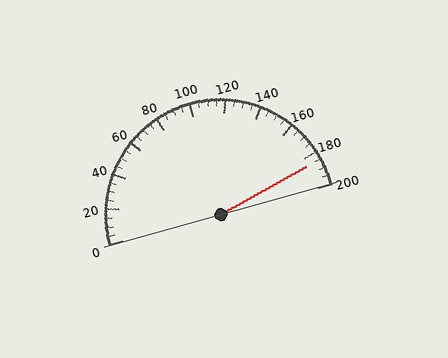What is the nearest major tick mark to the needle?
The nearest major tick mark is 180.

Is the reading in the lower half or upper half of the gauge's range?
The reading is in the upper half of the range (0 to 200).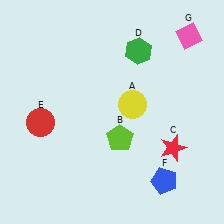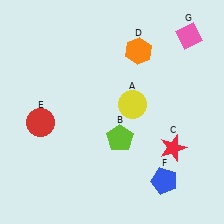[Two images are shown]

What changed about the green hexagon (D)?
In Image 1, D is green. In Image 2, it changed to orange.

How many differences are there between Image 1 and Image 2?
There is 1 difference between the two images.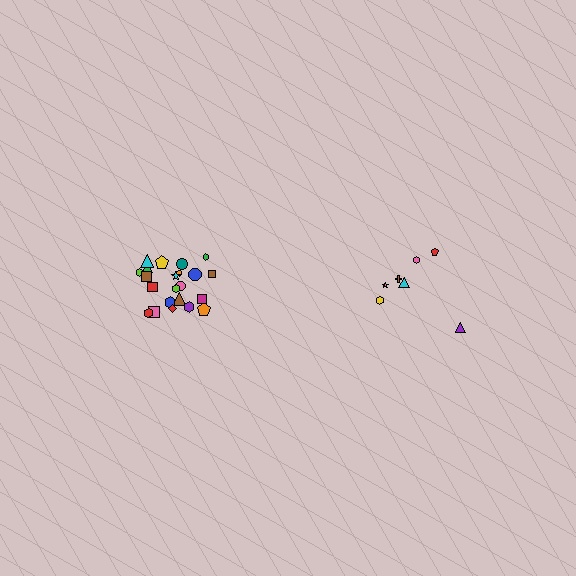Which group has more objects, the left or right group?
The left group.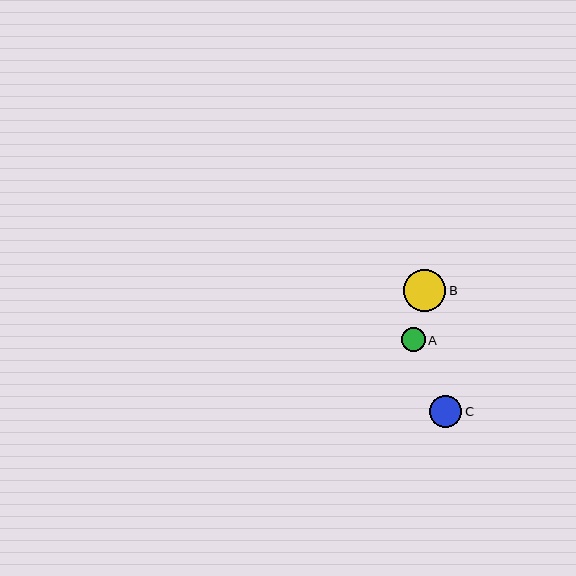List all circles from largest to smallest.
From largest to smallest: B, C, A.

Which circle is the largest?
Circle B is the largest with a size of approximately 42 pixels.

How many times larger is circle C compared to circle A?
Circle C is approximately 1.4 times the size of circle A.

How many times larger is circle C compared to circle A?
Circle C is approximately 1.4 times the size of circle A.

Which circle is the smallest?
Circle A is the smallest with a size of approximately 24 pixels.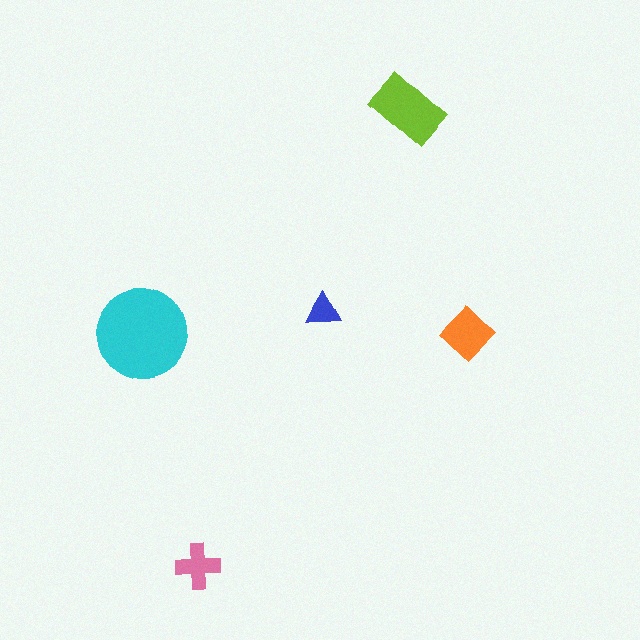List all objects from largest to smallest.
The cyan circle, the lime rectangle, the orange diamond, the pink cross, the blue triangle.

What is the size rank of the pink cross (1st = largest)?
4th.